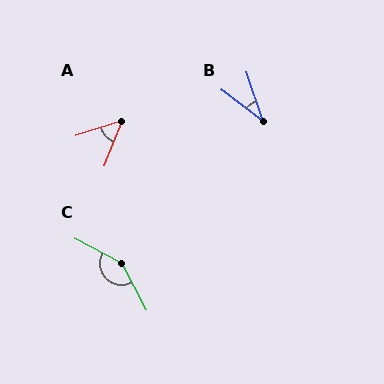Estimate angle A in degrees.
Approximately 50 degrees.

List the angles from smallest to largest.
B (35°), A (50°), C (146°).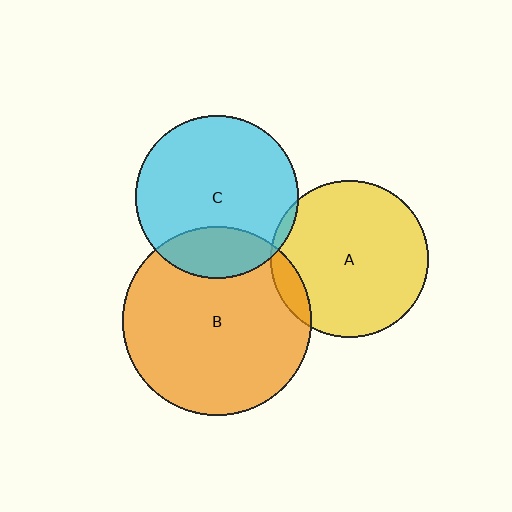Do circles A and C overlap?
Yes.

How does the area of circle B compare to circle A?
Approximately 1.4 times.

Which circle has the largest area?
Circle B (orange).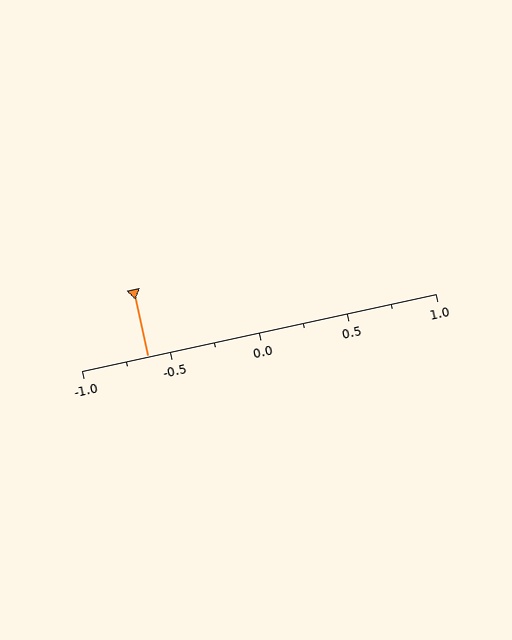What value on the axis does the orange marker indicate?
The marker indicates approximately -0.62.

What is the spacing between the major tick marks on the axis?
The major ticks are spaced 0.5 apart.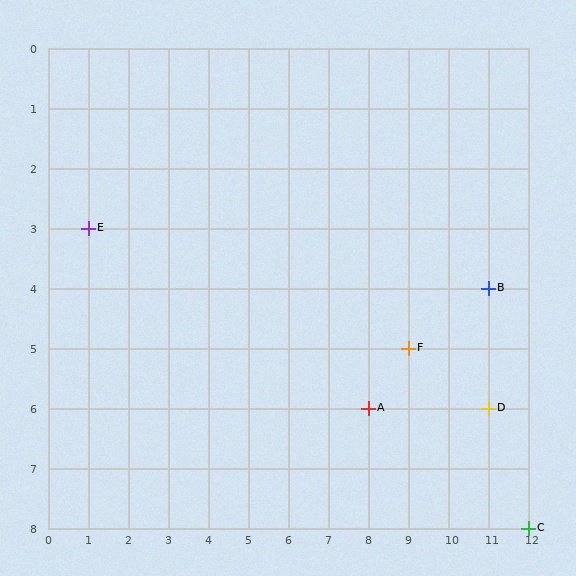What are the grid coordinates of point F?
Point F is at grid coordinates (9, 5).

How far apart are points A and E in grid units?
Points A and E are 7 columns and 3 rows apart (about 7.6 grid units diagonally).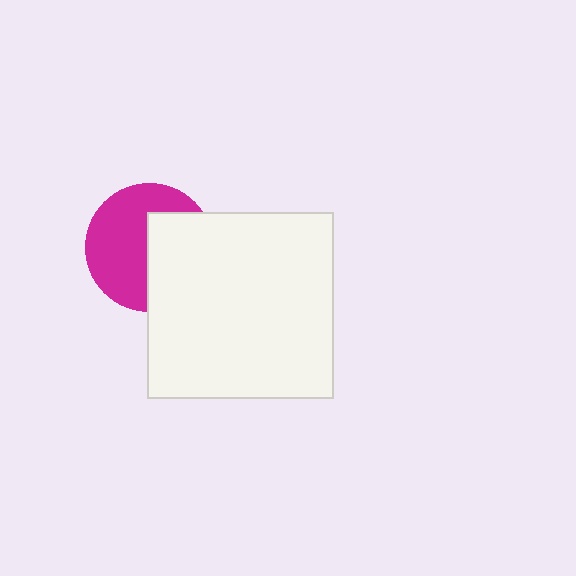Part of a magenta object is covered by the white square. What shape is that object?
It is a circle.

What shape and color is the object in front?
The object in front is a white square.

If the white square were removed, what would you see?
You would see the complete magenta circle.